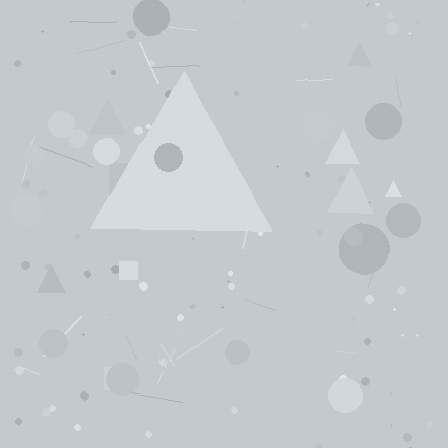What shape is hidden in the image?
A triangle is hidden in the image.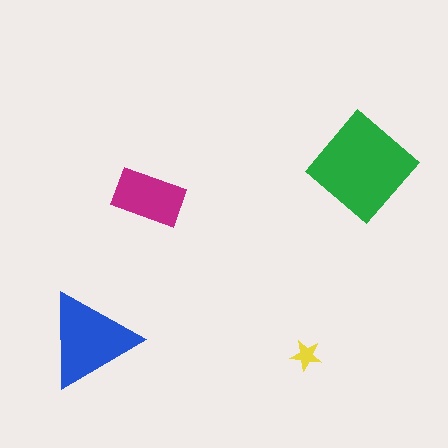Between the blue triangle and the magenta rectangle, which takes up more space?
The blue triangle.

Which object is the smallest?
The yellow star.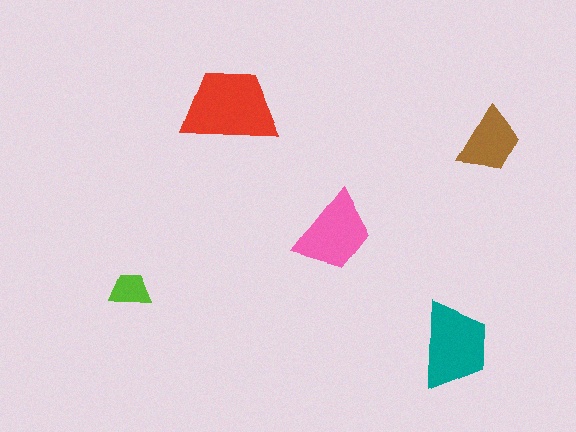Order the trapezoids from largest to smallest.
the red one, the teal one, the pink one, the brown one, the lime one.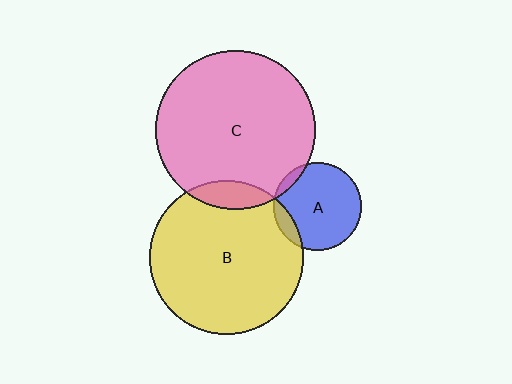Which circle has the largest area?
Circle C (pink).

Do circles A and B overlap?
Yes.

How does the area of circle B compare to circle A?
Approximately 3.0 times.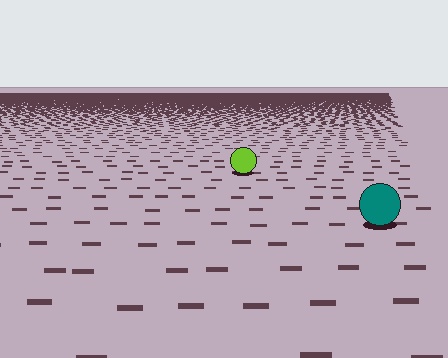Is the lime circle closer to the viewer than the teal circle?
No. The teal circle is closer — you can tell from the texture gradient: the ground texture is coarser near it.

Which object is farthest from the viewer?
The lime circle is farthest from the viewer. It appears smaller and the ground texture around it is denser.